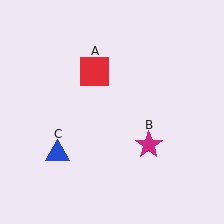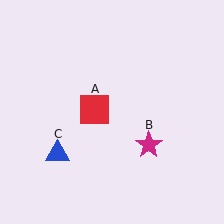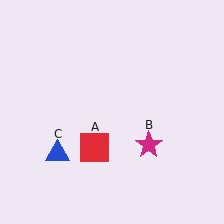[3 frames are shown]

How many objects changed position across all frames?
1 object changed position: red square (object A).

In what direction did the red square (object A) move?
The red square (object A) moved down.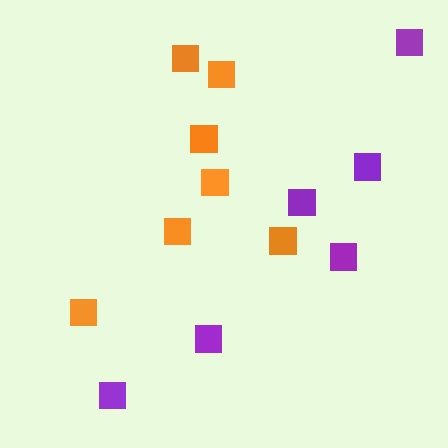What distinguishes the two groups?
There are 2 groups: one group of purple squares (6) and one group of orange squares (7).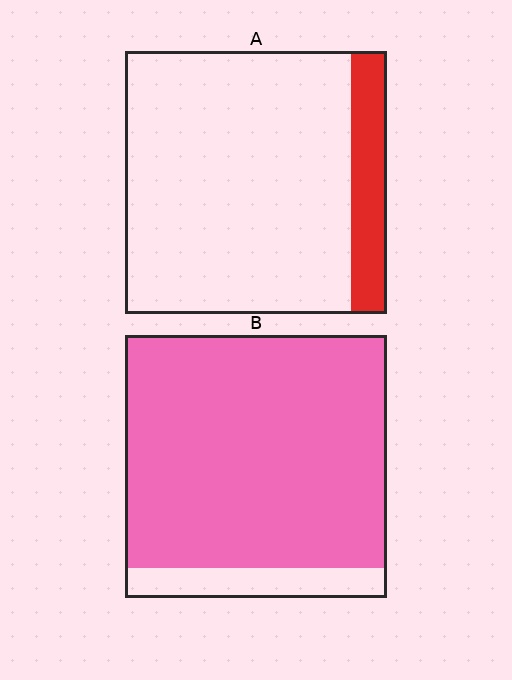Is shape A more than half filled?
No.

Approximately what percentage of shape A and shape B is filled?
A is approximately 15% and B is approximately 90%.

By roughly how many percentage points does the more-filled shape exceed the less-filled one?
By roughly 75 percentage points (B over A).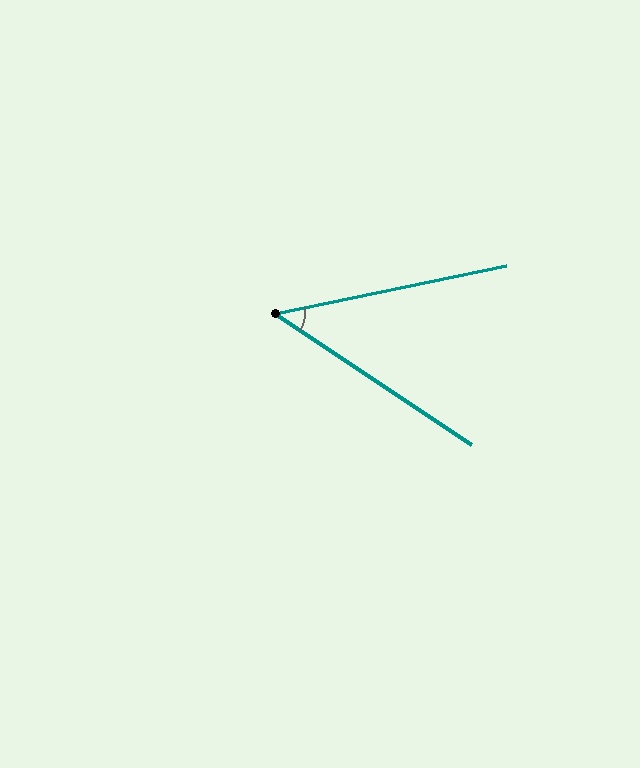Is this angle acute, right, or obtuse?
It is acute.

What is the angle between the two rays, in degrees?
Approximately 45 degrees.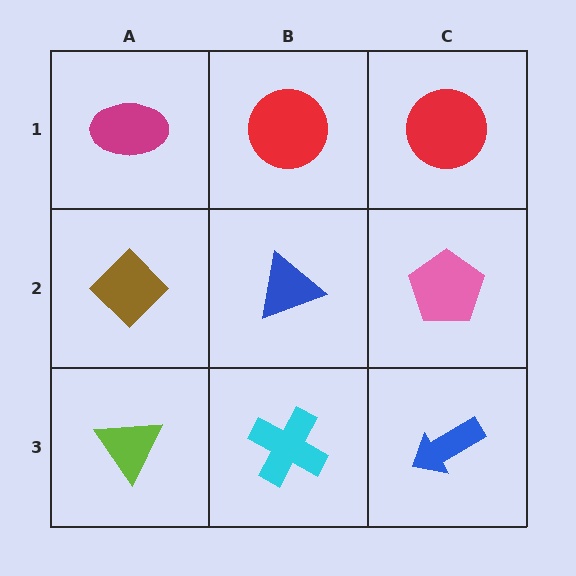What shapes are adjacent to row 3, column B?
A blue triangle (row 2, column B), a lime triangle (row 3, column A), a blue arrow (row 3, column C).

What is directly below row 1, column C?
A pink pentagon.